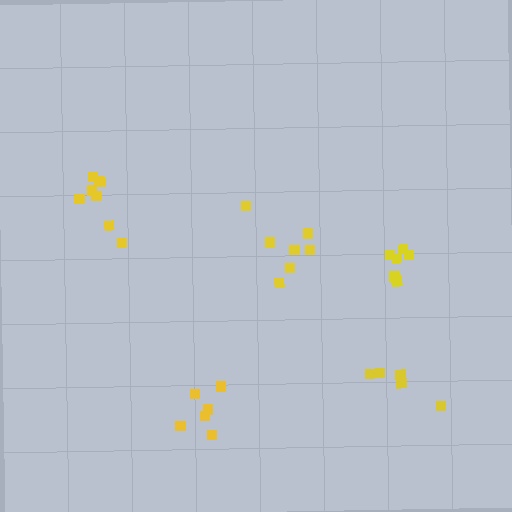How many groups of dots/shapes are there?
There are 5 groups.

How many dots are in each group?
Group 1: 8 dots, Group 2: 5 dots, Group 3: 7 dots, Group 4: 7 dots, Group 5: 6 dots (33 total).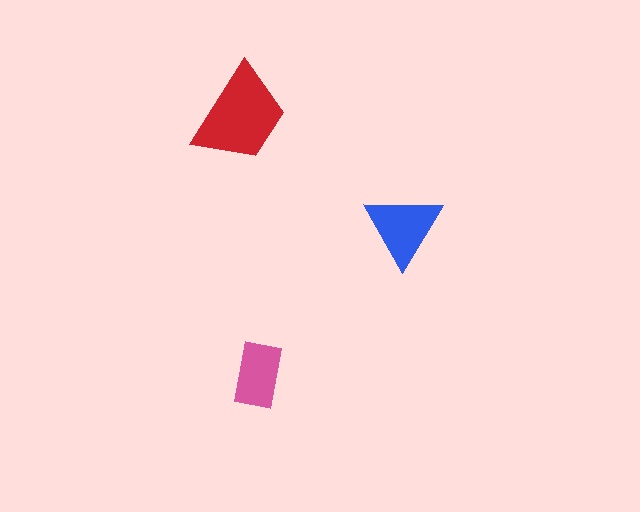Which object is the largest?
The red trapezoid.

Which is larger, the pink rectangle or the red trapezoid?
The red trapezoid.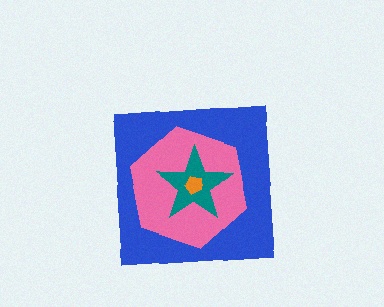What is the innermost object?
The orange pentagon.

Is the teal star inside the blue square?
Yes.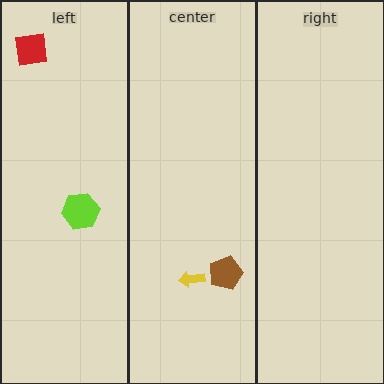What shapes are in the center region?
The yellow arrow, the brown pentagon.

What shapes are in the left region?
The lime hexagon, the red square.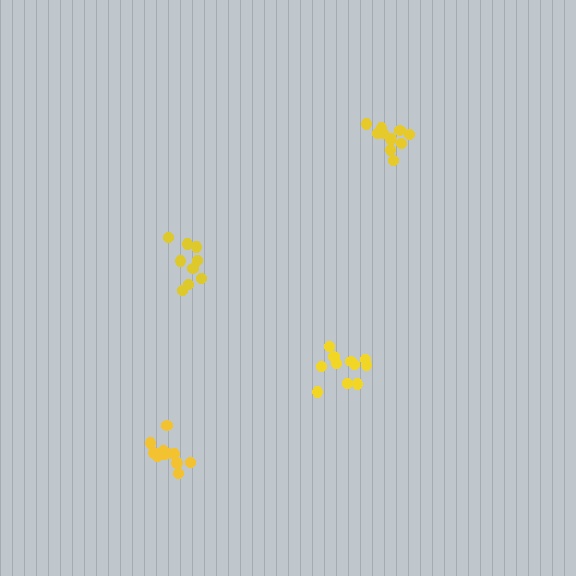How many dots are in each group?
Group 1: 11 dots, Group 2: 11 dots, Group 3: 9 dots, Group 4: 11 dots (42 total).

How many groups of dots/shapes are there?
There are 4 groups.